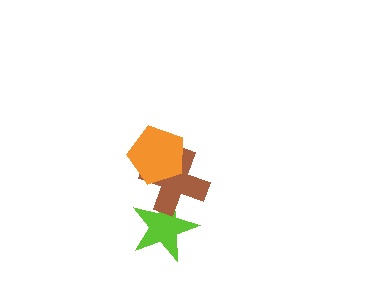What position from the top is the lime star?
The lime star is 3rd from the top.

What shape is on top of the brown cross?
The orange pentagon is on top of the brown cross.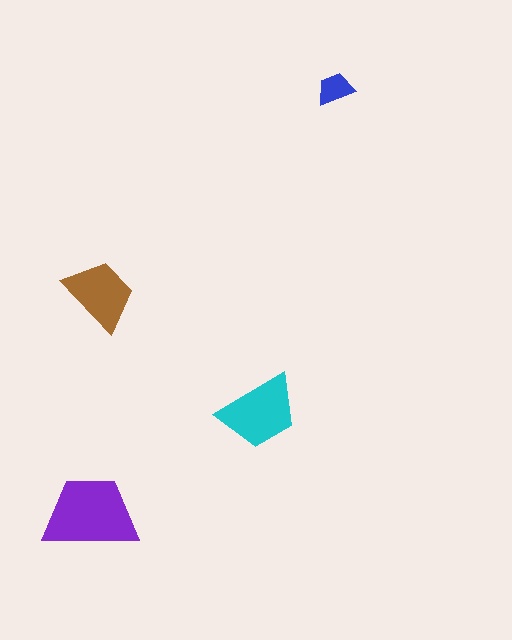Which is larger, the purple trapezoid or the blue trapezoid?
The purple one.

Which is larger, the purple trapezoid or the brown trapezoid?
The purple one.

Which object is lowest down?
The purple trapezoid is bottommost.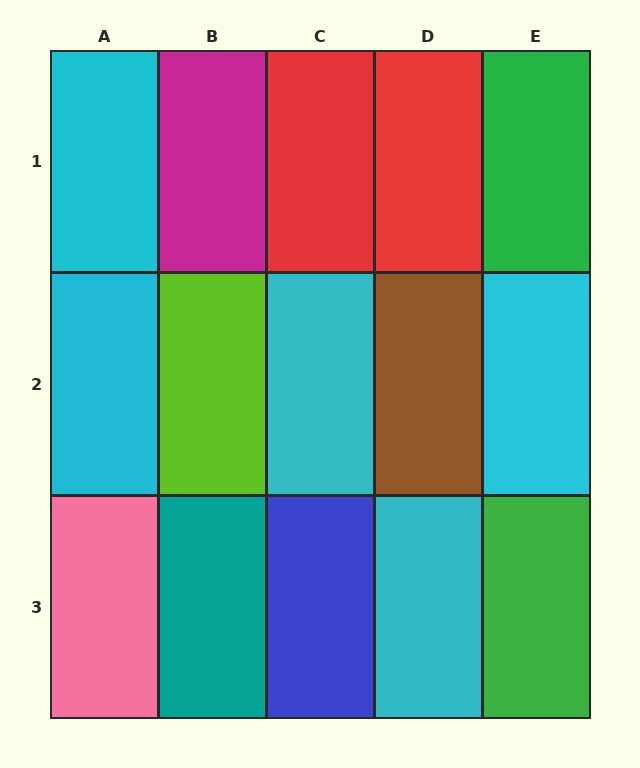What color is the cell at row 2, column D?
Brown.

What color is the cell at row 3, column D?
Cyan.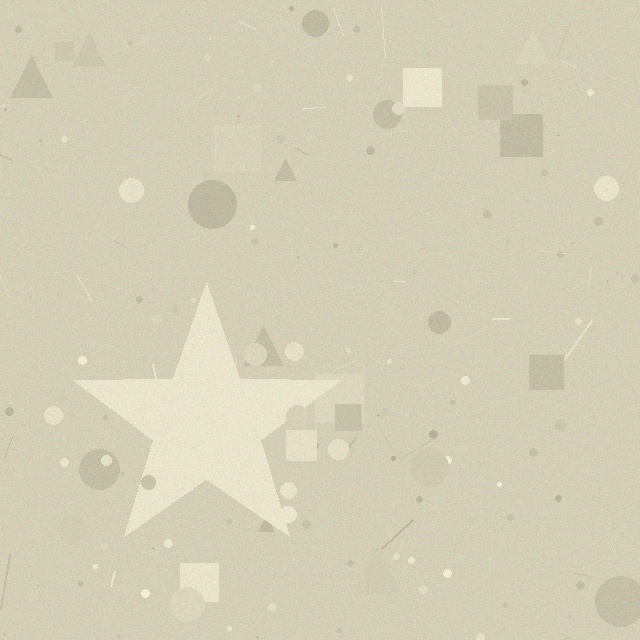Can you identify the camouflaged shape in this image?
The camouflaged shape is a star.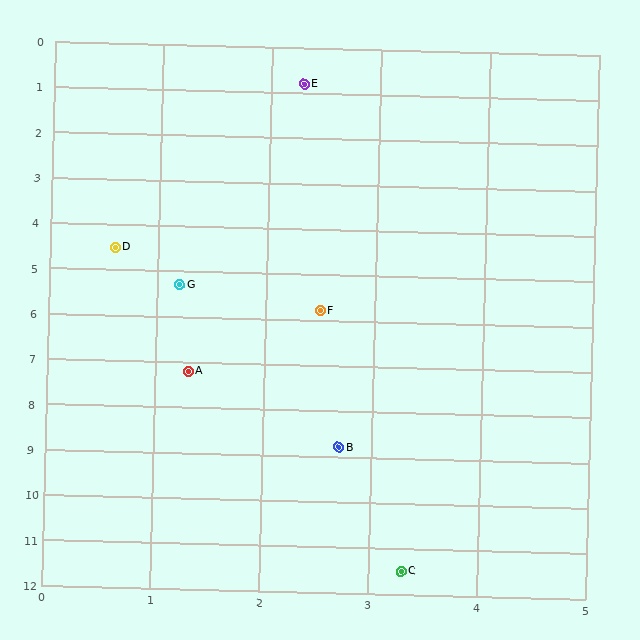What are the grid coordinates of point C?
Point C is at approximately (3.3, 11.5).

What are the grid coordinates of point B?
Point B is at approximately (2.7, 8.8).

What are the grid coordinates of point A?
Point A is at approximately (1.3, 7.2).